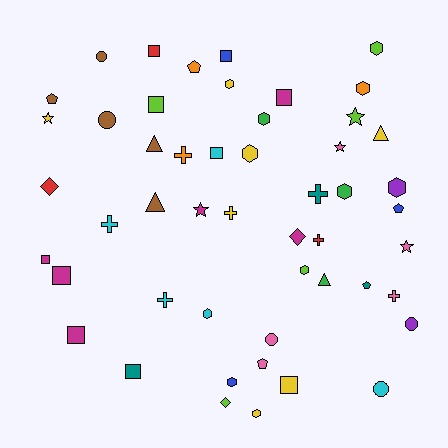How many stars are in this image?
There are 5 stars.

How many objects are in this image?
There are 50 objects.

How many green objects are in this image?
There are 3 green objects.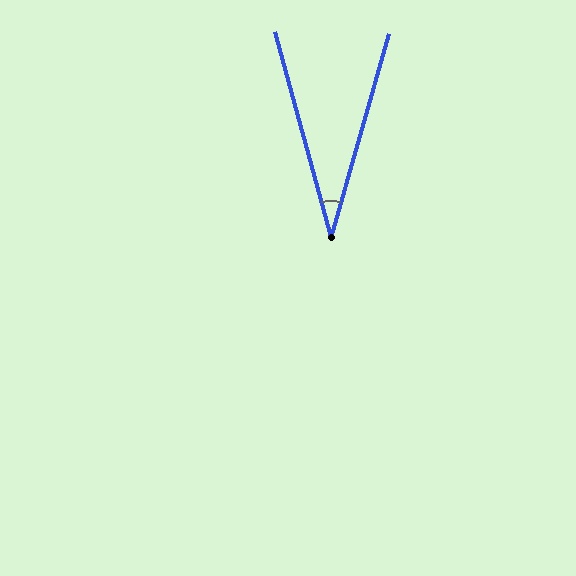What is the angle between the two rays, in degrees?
Approximately 31 degrees.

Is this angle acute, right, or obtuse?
It is acute.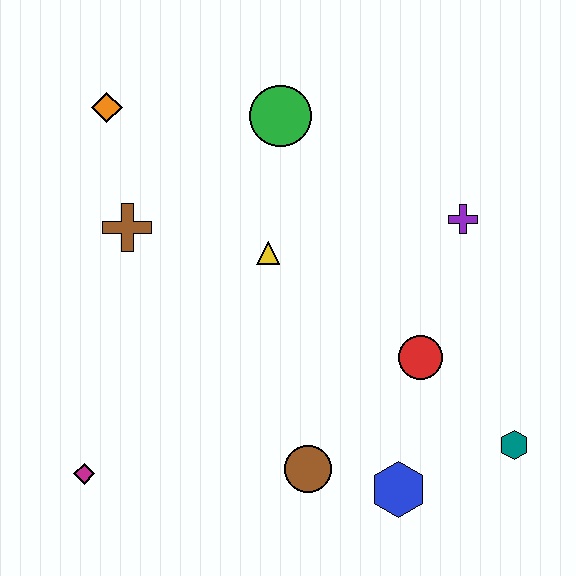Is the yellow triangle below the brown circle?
No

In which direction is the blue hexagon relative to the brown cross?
The blue hexagon is to the right of the brown cross.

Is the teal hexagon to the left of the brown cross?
No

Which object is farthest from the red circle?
The orange diamond is farthest from the red circle.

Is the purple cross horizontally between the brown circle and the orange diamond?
No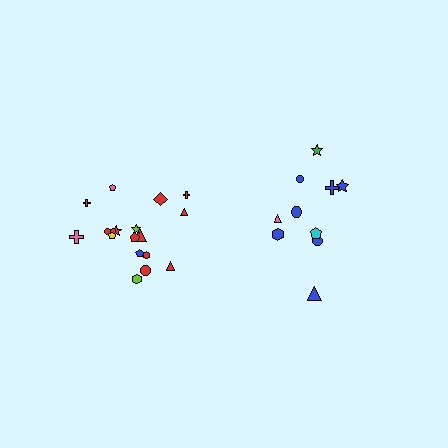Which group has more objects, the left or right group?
The left group.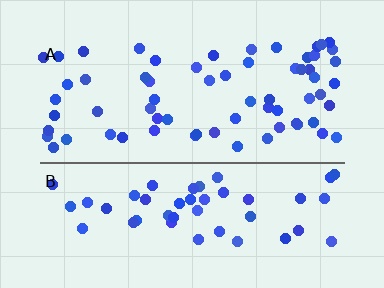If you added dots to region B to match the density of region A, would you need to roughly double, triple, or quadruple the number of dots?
Approximately double.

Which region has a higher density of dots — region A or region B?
A (the top).